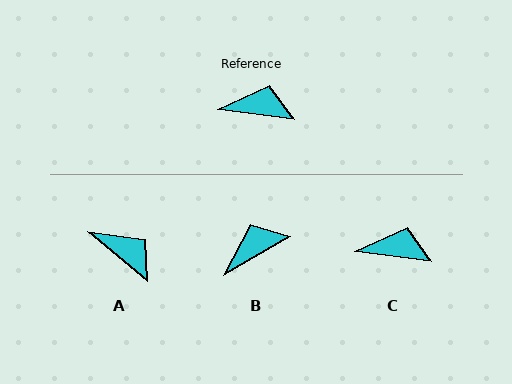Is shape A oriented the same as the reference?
No, it is off by about 33 degrees.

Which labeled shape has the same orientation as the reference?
C.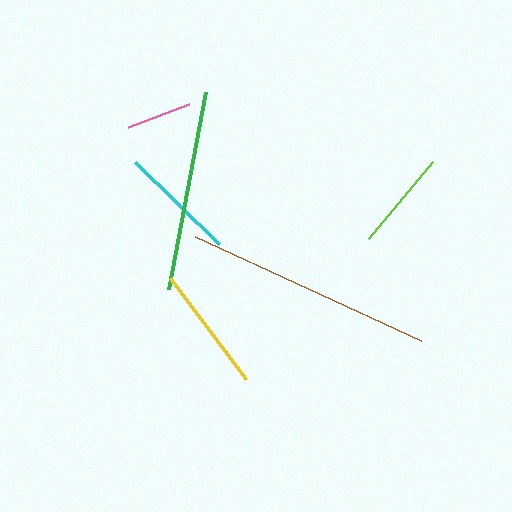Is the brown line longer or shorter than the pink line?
The brown line is longer than the pink line.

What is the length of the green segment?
The green segment is approximately 200 pixels long.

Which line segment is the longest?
The brown line is the longest at approximately 249 pixels.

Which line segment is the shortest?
The pink line is the shortest at approximately 65 pixels.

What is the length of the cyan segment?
The cyan segment is approximately 117 pixels long.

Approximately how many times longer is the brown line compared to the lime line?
The brown line is approximately 2.5 times the length of the lime line.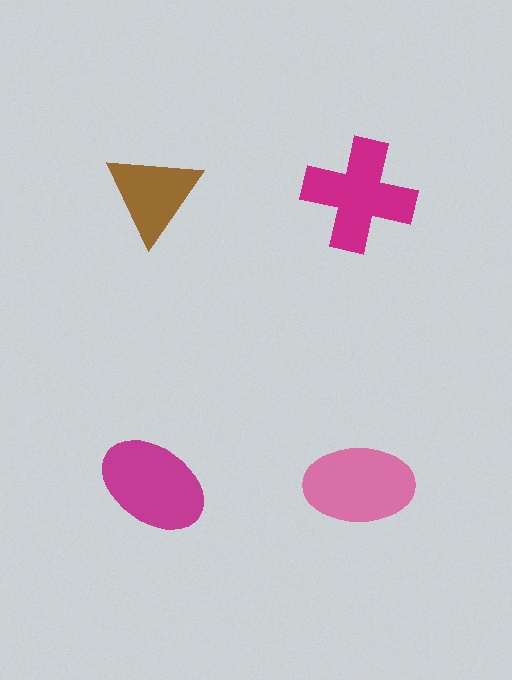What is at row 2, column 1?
A magenta ellipse.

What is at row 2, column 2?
A pink ellipse.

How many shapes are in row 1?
2 shapes.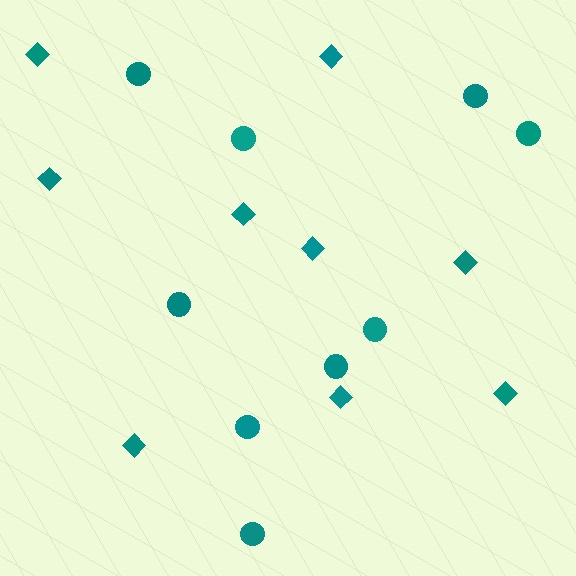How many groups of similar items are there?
There are 2 groups: one group of circles (9) and one group of diamonds (9).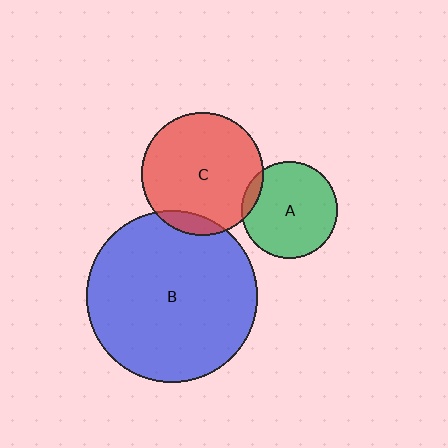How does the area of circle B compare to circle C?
Approximately 1.9 times.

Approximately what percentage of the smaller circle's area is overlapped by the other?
Approximately 10%.